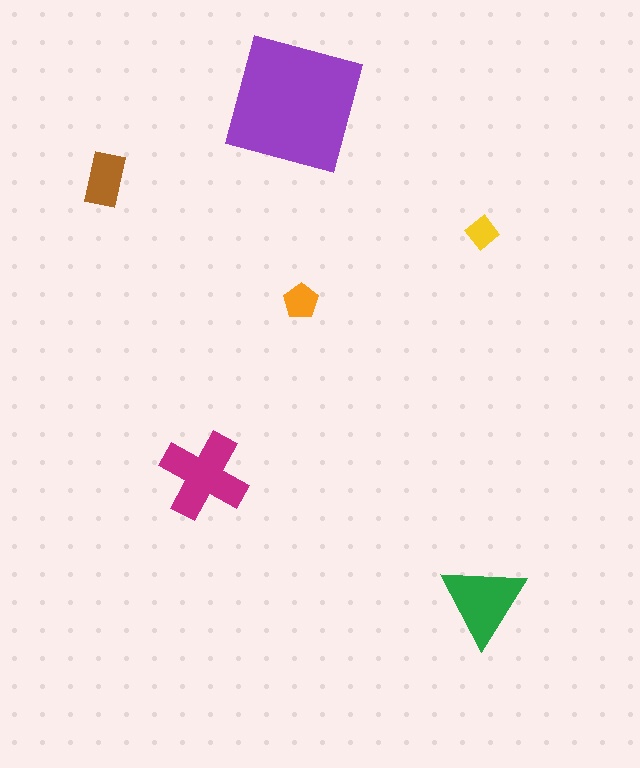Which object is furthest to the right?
The green triangle is rightmost.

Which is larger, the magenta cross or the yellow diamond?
The magenta cross.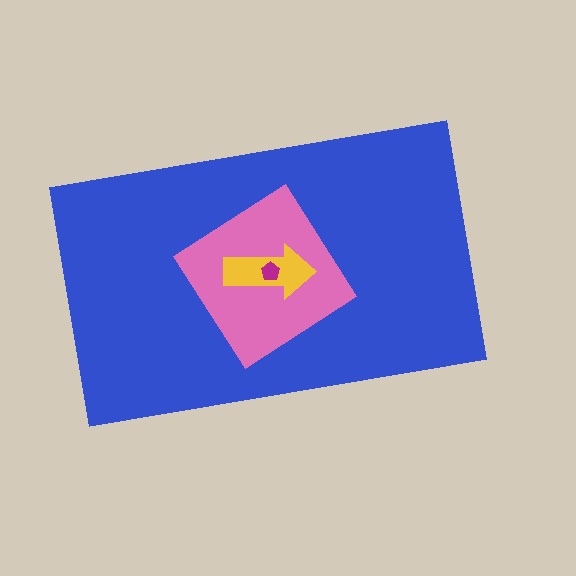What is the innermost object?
The magenta pentagon.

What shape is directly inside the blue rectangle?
The pink diamond.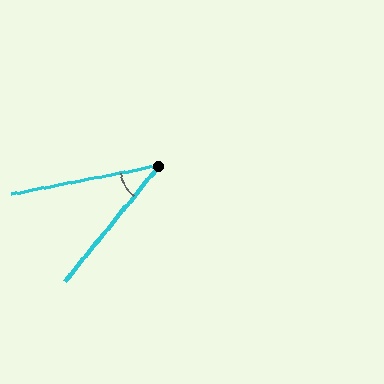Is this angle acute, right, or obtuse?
It is acute.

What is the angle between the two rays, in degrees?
Approximately 40 degrees.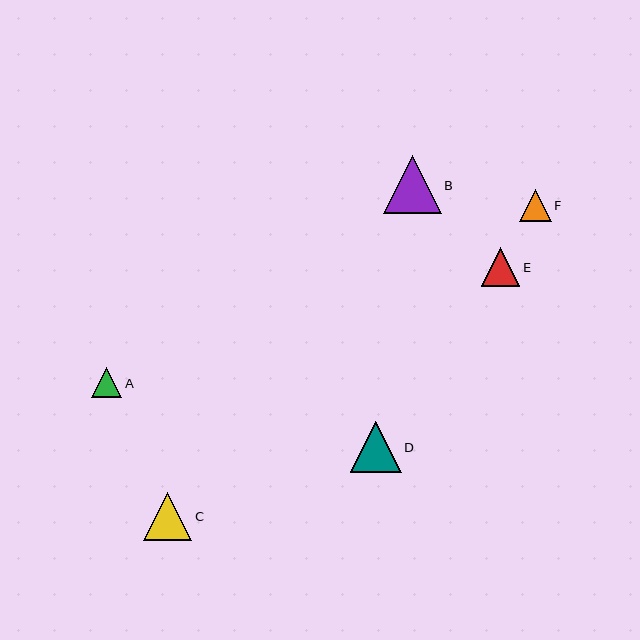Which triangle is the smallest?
Triangle A is the smallest with a size of approximately 30 pixels.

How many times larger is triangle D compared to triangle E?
Triangle D is approximately 1.3 times the size of triangle E.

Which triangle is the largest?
Triangle B is the largest with a size of approximately 58 pixels.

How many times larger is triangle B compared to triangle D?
Triangle B is approximately 1.1 times the size of triangle D.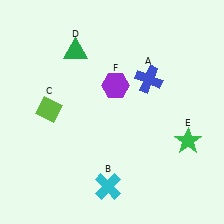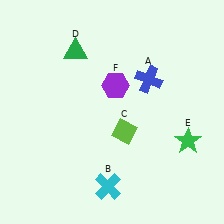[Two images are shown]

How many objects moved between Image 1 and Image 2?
1 object moved between the two images.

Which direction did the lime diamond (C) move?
The lime diamond (C) moved right.